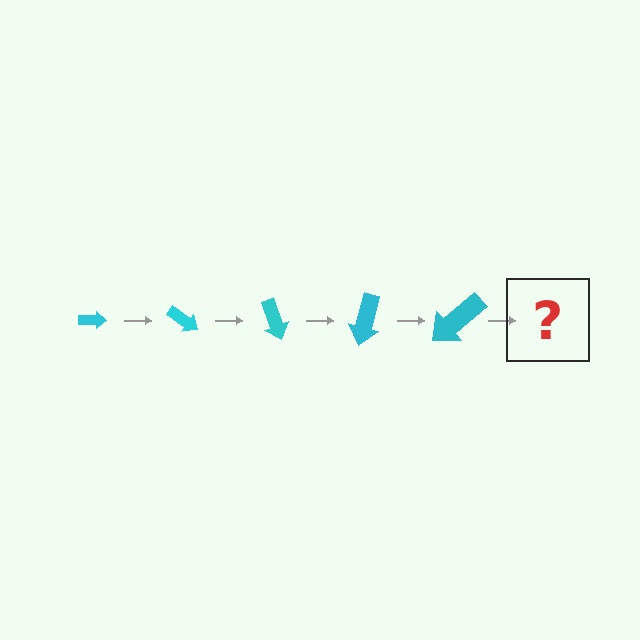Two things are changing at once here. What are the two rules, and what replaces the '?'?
The two rules are that the arrow grows larger each step and it rotates 35 degrees each step. The '?' should be an arrow, larger than the previous one and rotated 175 degrees from the start.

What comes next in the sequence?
The next element should be an arrow, larger than the previous one and rotated 175 degrees from the start.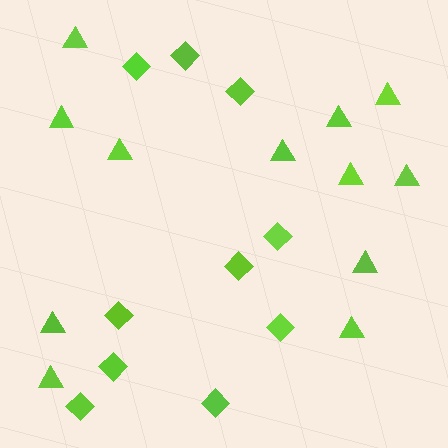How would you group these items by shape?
There are 2 groups: one group of diamonds (10) and one group of triangles (12).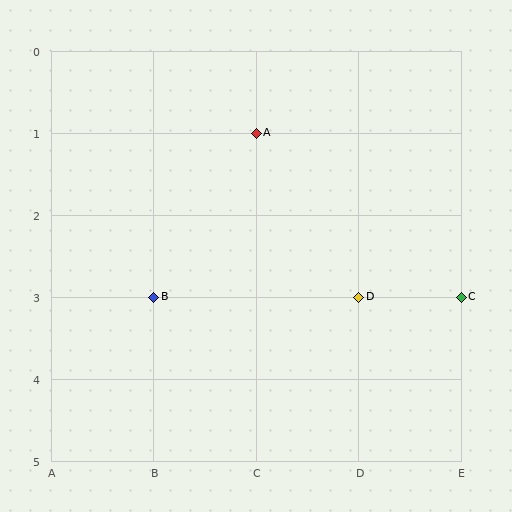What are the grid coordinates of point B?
Point B is at grid coordinates (B, 3).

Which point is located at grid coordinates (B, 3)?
Point B is at (B, 3).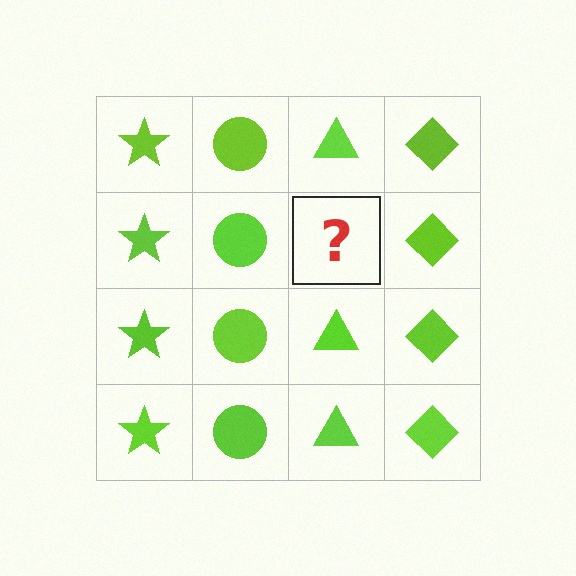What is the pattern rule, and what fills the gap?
The rule is that each column has a consistent shape. The gap should be filled with a lime triangle.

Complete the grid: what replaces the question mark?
The question mark should be replaced with a lime triangle.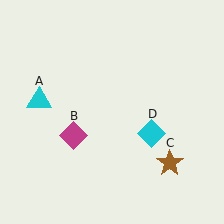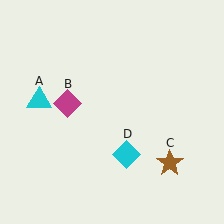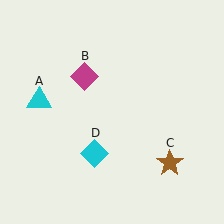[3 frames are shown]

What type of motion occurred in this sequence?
The magenta diamond (object B), cyan diamond (object D) rotated clockwise around the center of the scene.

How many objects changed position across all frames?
2 objects changed position: magenta diamond (object B), cyan diamond (object D).